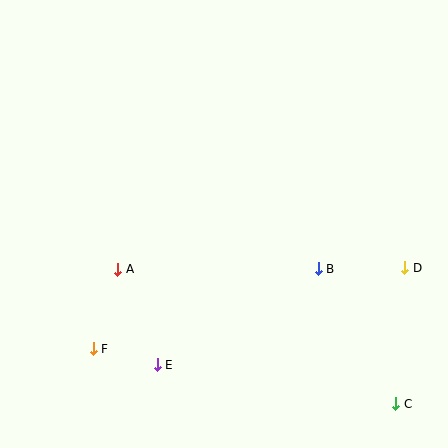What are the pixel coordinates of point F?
Point F is at (93, 349).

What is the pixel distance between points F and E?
The distance between F and E is 66 pixels.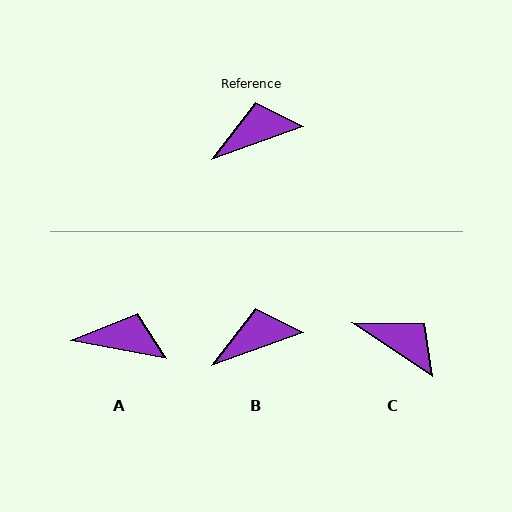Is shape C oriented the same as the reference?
No, it is off by about 54 degrees.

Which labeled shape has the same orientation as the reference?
B.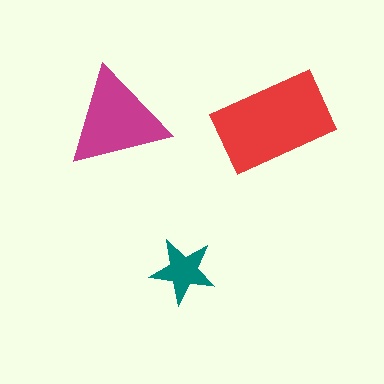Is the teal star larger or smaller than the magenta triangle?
Smaller.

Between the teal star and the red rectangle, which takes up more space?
The red rectangle.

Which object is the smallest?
The teal star.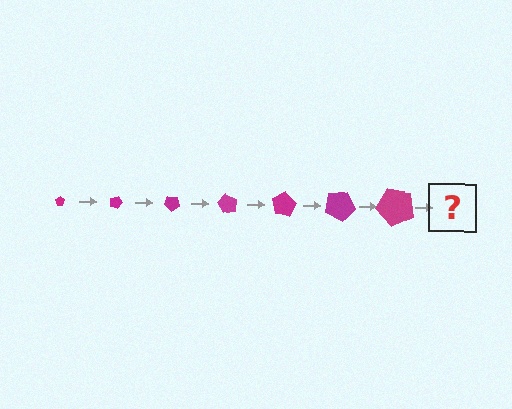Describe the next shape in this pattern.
It should be a pentagon, larger than the previous one and rotated 140 degrees from the start.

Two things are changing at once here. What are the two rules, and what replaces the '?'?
The two rules are that the pentagon grows larger each step and it rotates 20 degrees each step. The '?' should be a pentagon, larger than the previous one and rotated 140 degrees from the start.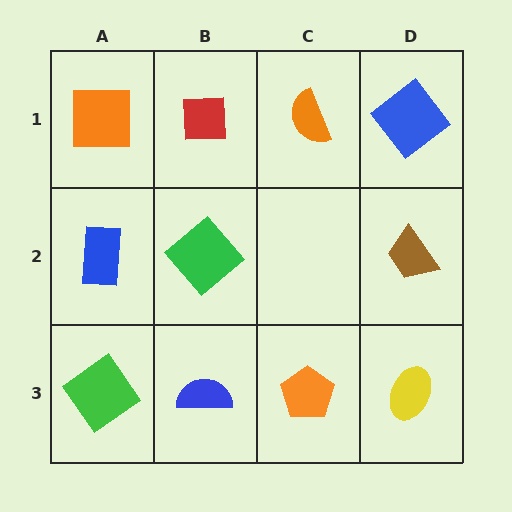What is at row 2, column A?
A blue rectangle.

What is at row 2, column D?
A brown trapezoid.